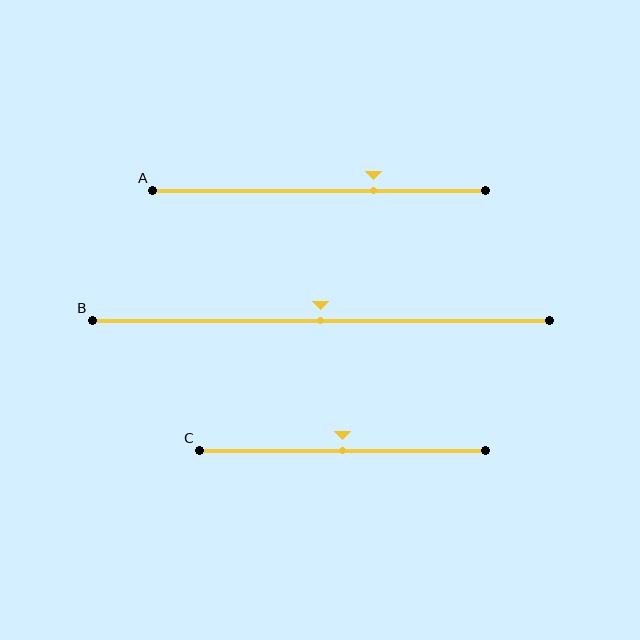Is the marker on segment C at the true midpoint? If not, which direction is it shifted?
Yes, the marker on segment C is at the true midpoint.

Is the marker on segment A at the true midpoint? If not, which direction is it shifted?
No, the marker on segment A is shifted to the right by about 16% of the segment length.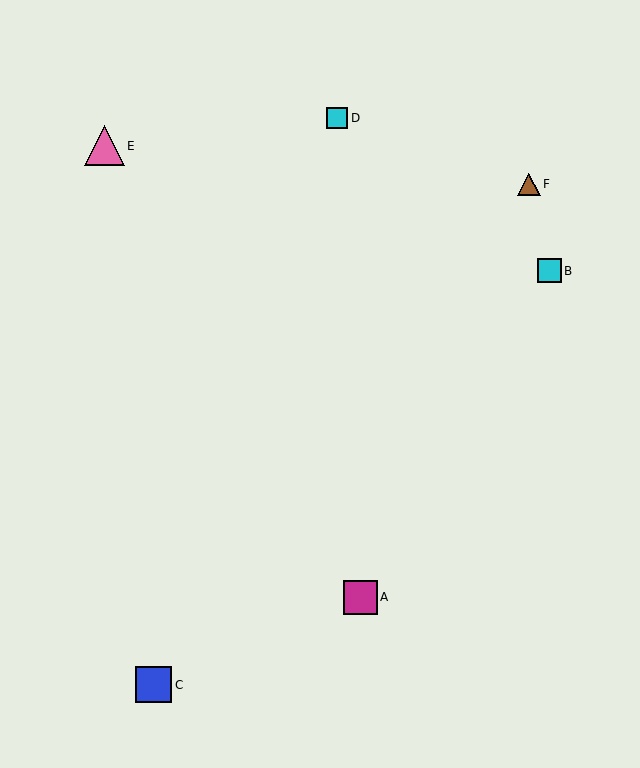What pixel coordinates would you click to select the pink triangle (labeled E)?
Click at (105, 146) to select the pink triangle E.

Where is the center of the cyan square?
The center of the cyan square is at (337, 118).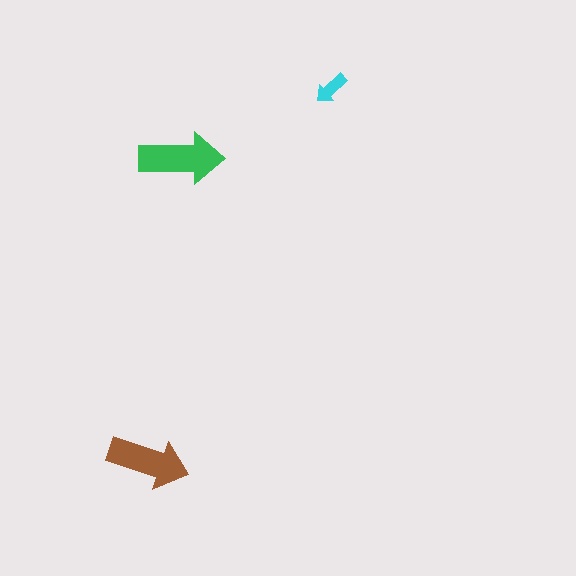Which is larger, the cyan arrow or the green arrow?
The green one.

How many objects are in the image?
There are 3 objects in the image.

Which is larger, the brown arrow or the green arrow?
The green one.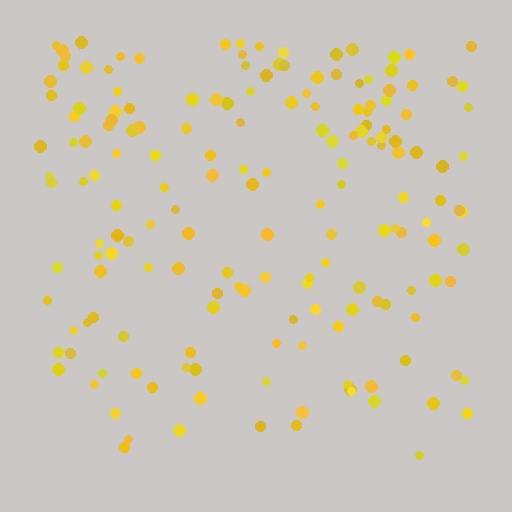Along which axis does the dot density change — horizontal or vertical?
Vertical.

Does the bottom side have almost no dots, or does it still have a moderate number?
Still a moderate number, just noticeably fewer than the top.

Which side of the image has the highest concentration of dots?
The top.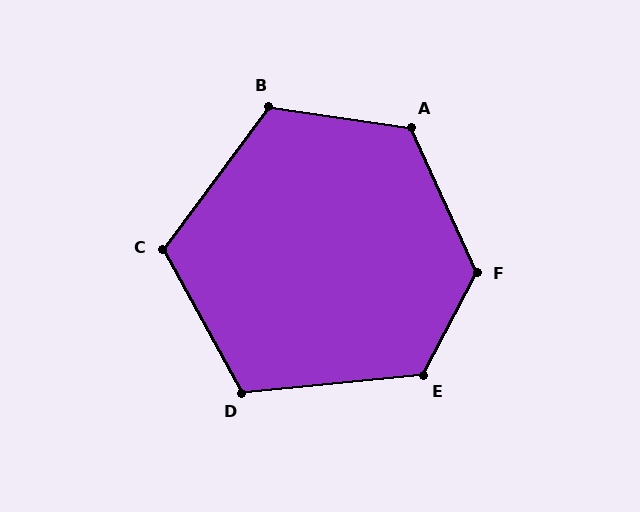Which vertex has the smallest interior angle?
D, at approximately 113 degrees.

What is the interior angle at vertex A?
Approximately 123 degrees (obtuse).